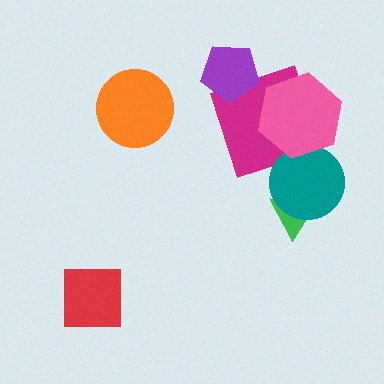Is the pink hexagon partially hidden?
No, no other shape covers it.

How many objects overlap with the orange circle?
0 objects overlap with the orange circle.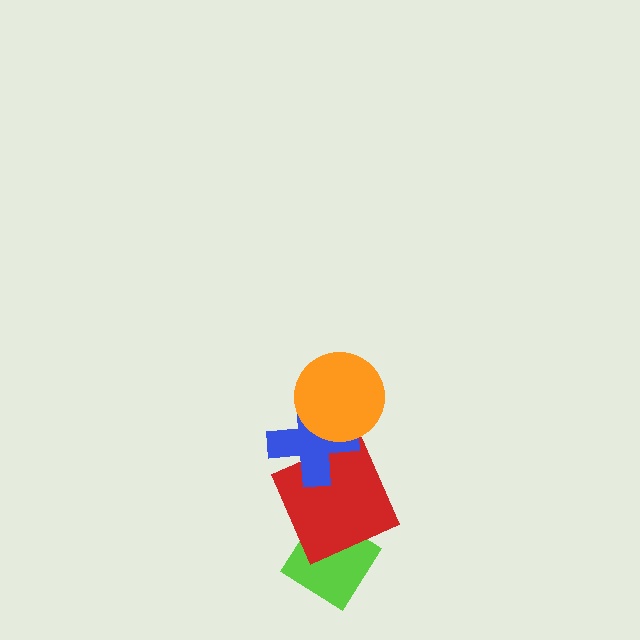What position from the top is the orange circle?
The orange circle is 1st from the top.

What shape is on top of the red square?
The blue cross is on top of the red square.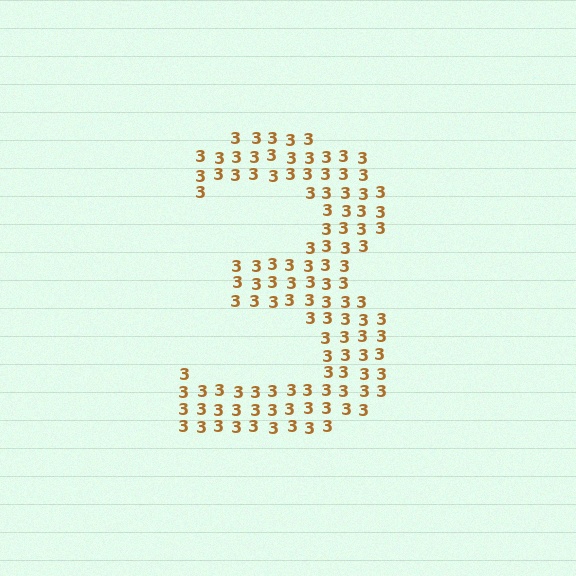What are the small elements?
The small elements are digit 3's.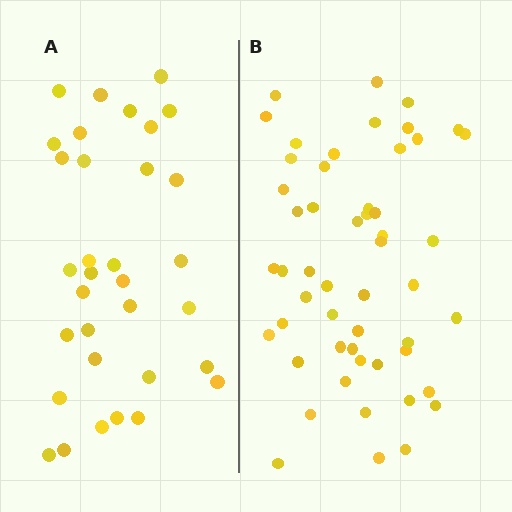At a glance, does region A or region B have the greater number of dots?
Region B (the right region) has more dots.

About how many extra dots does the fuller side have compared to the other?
Region B has approximately 20 more dots than region A.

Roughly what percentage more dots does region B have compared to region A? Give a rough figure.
About 60% more.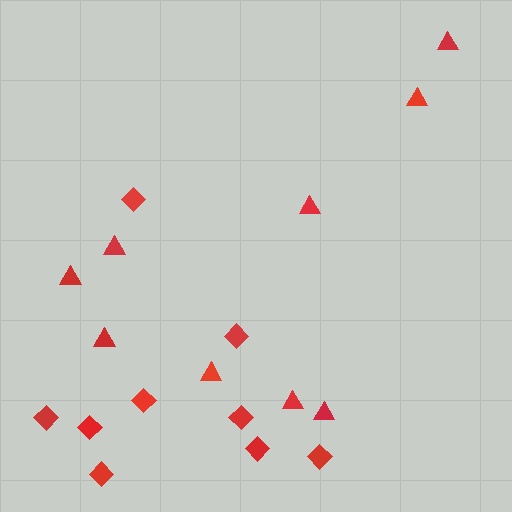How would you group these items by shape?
There are 2 groups: one group of diamonds (9) and one group of triangles (9).